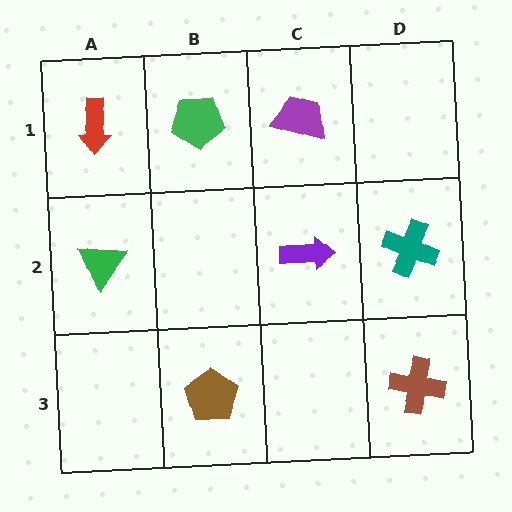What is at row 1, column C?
A purple trapezoid.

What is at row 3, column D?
A brown cross.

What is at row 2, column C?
A purple arrow.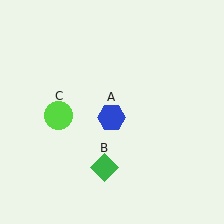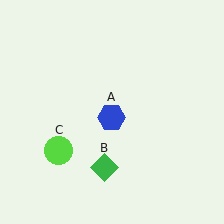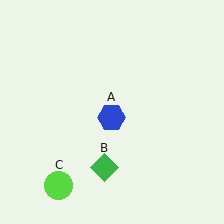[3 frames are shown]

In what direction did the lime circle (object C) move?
The lime circle (object C) moved down.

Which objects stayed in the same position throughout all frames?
Blue hexagon (object A) and green diamond (object B) remained stationary.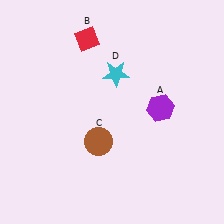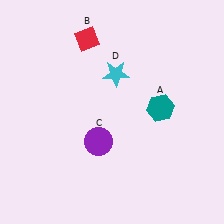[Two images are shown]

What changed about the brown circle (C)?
In Image 1, C is brown. In Image 2, it changed to purple.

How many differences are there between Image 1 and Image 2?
There are 2 differences between the two images.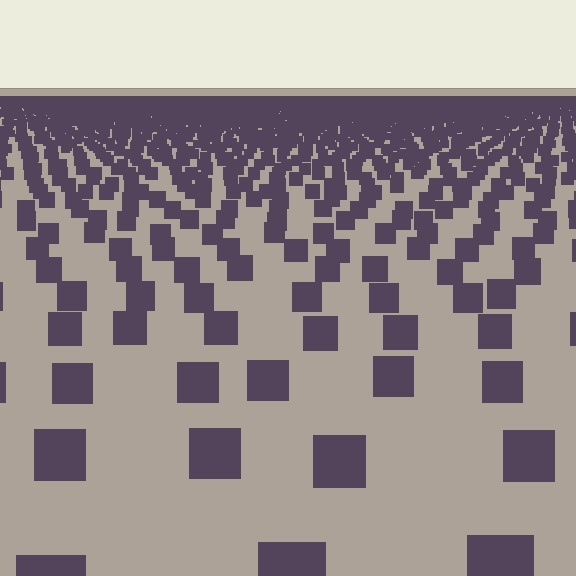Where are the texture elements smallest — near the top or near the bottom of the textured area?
Near the top.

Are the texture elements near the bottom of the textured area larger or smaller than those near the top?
Larger. Near the bottom, elements are closer to the viewer and appear at a bigger on-screen size.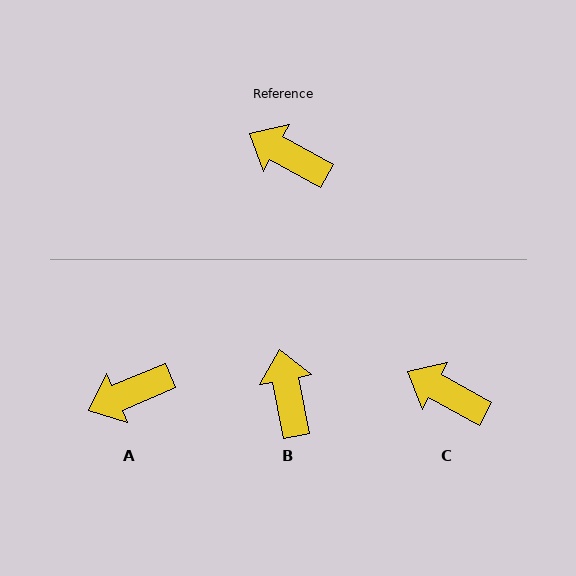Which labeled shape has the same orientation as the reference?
C.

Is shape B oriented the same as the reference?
No, it is off by about 50 degrees.